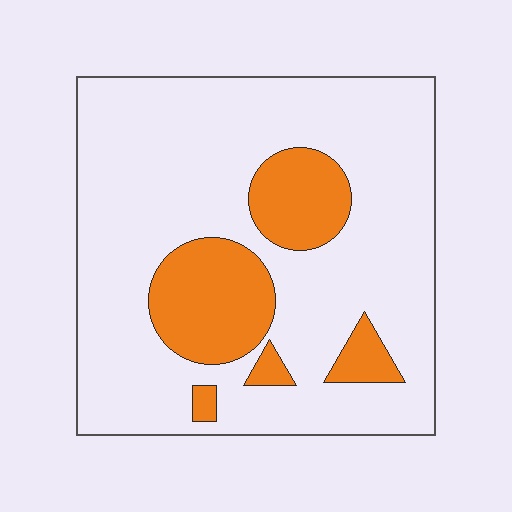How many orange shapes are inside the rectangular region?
5.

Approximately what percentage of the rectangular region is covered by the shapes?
Approximately 20%.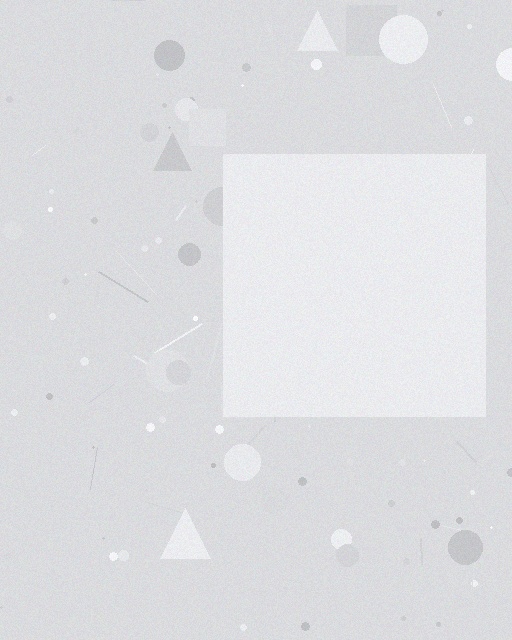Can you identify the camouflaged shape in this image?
The camouflaged shape is a square.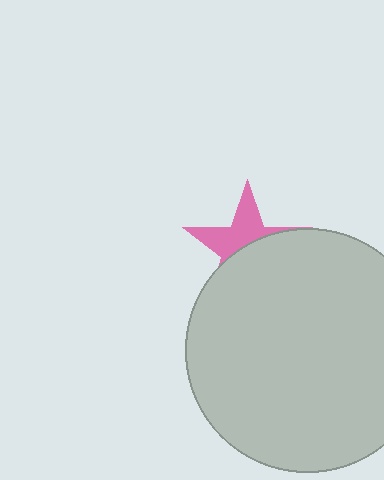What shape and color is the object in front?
The object in front is a light gray circle.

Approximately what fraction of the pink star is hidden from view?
Roughly 57% of the pink star is hidden behind the light gray circle.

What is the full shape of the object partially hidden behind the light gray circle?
The partially hidden object is a pink star.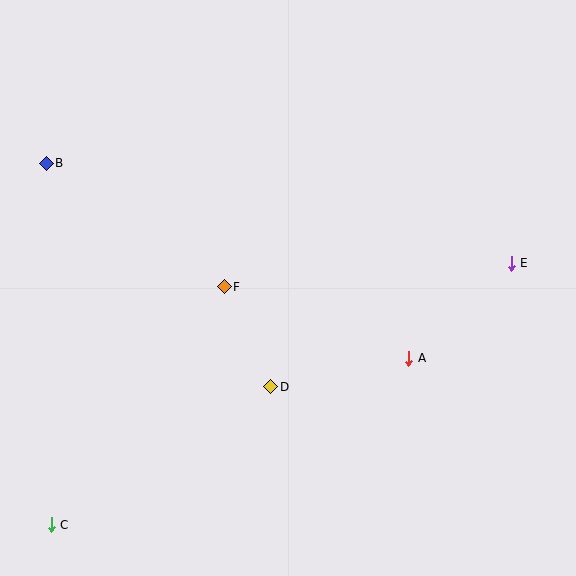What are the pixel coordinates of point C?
Point C is at (51, 525).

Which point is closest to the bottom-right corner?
Point A is closest to the bottom-right corner.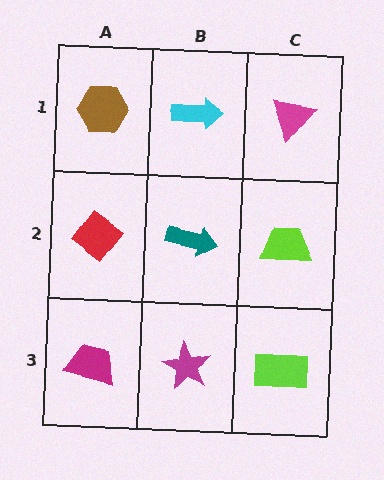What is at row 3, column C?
A lime rectangle.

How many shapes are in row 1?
3 shapes.